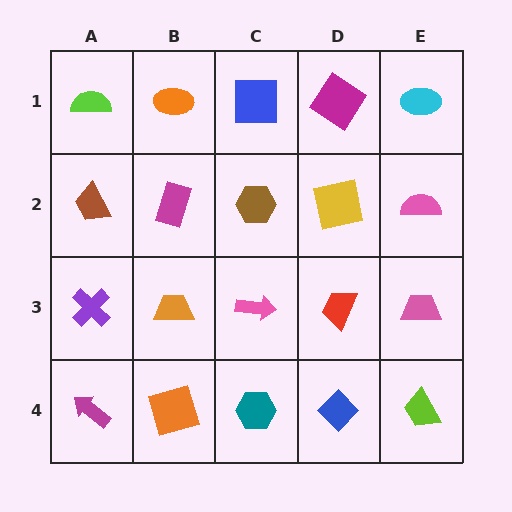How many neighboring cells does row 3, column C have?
4.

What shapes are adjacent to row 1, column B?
A magenta rectangle (row 2, column B), a lime semicircle (row 1, column A), a blue square (row 1, column C).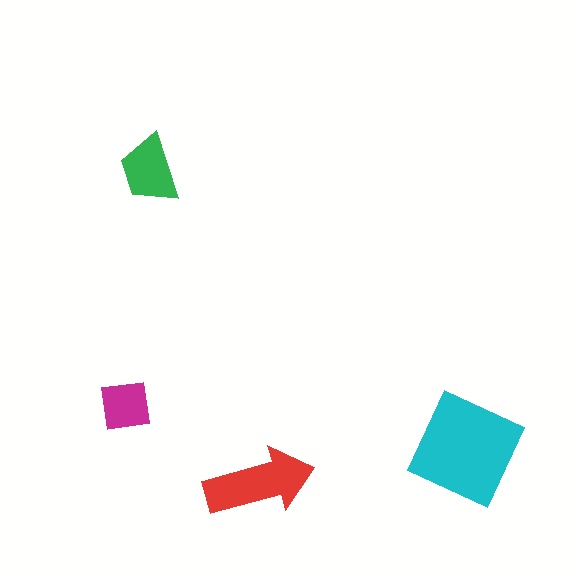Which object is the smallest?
The magenta square.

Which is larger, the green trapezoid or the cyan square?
The cyan square.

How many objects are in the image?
There are 4 objects in the image.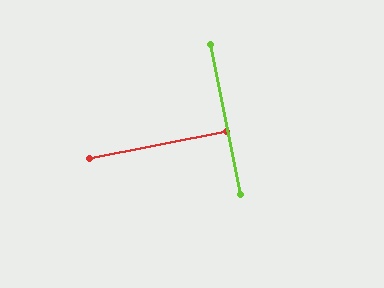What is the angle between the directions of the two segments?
Approximately 90 degrees.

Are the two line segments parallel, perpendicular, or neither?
Perpendicular — they meet at approximately 90°.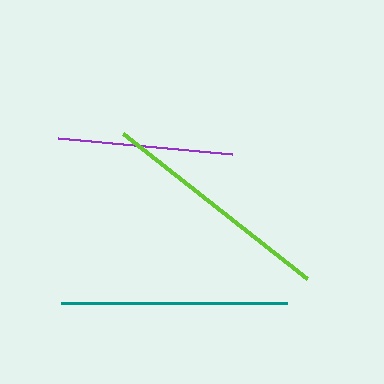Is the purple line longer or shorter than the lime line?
The lime line is longer than the purple line.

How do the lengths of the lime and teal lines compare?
The lime and teal lines are approximately the same length.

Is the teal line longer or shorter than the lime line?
The lime line is longer than the teal line.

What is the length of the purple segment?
The purple segment is approximately 175 pixels long.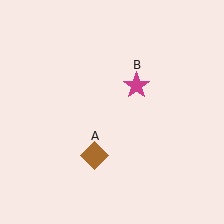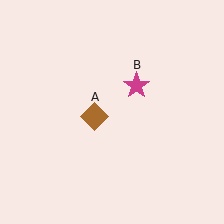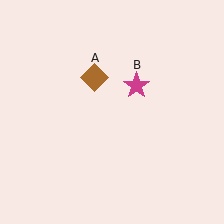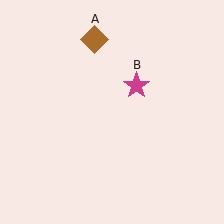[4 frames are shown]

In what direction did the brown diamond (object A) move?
The brown diamond (object A) moved up.